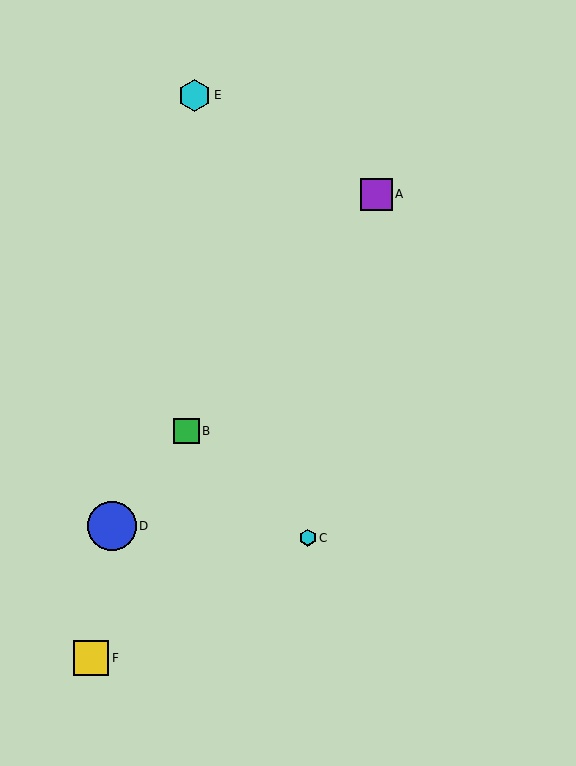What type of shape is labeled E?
Shape E is a cyan hexagon.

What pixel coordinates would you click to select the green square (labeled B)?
Click at (186, 431) to select the green square B.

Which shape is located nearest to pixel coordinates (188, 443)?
The green square (labeled B) at (186, 431) is nearest to that location.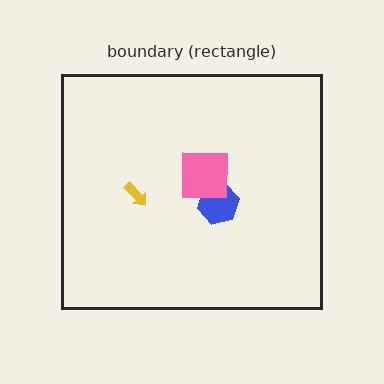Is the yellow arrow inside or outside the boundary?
Inside.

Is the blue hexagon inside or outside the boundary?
Inside.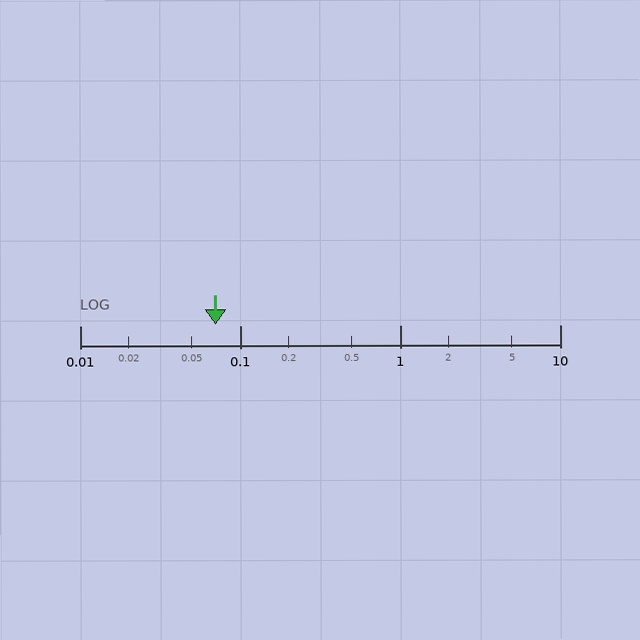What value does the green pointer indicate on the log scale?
The pointer indicates approximately 0.07.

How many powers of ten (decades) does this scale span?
The scale spans 3 decades, from 0.01 to 10.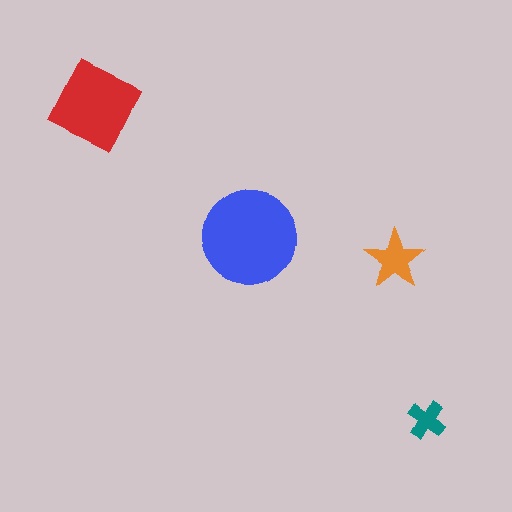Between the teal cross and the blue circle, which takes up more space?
The blue circle.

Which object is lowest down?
The teal cross is bottommost.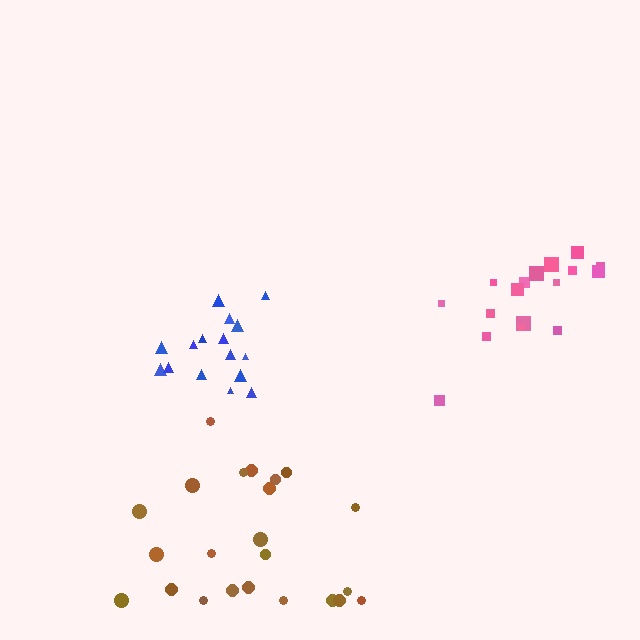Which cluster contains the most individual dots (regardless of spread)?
Brown (23).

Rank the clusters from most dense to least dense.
blue, pink, brown.